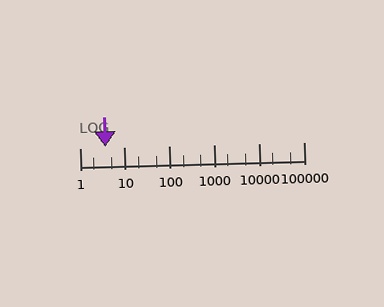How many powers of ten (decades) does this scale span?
The scale spans 5 decades, from 1 to 100000.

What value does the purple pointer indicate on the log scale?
The pointer indicates approximately 3.8.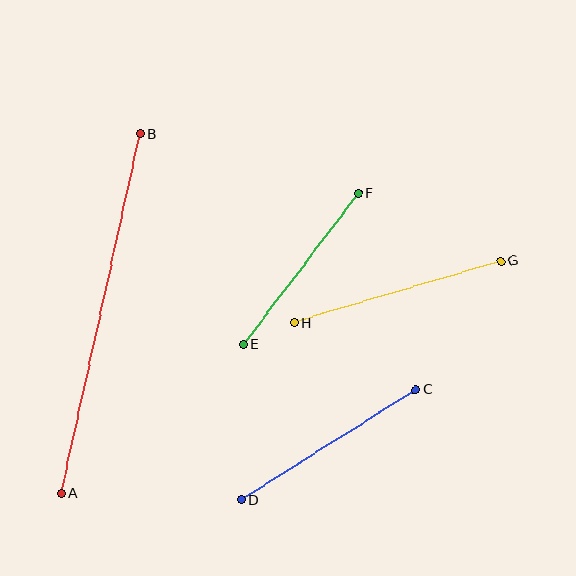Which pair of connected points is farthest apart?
Points A and B are farthest apart.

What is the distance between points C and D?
The distance is approximately 206 pixels.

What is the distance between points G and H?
The distance is approximately 215 pixels.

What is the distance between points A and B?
The distance is approximately 368 pixels.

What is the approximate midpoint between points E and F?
The midpoint is at approximately (301, 269) pixels.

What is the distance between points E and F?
The distance is approximately 190 pixels.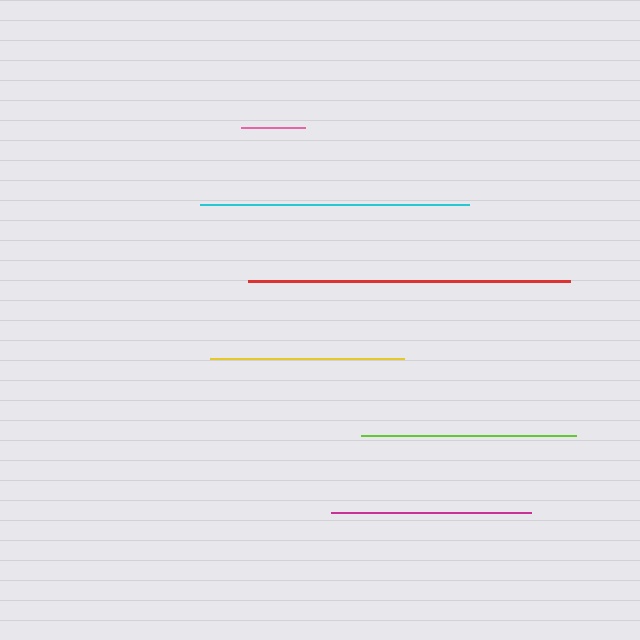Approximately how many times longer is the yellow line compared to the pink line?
The yellow line is approximately 3.0 times the length of the pink line.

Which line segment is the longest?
The red line is the longest at approximately 321 pixels.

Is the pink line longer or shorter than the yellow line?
The yellow line is longer than the pink line.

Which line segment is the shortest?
The pink line is the shortest at approximately 64 pixels.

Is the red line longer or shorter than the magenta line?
The red line is longer than the magenta line.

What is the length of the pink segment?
The pink segment is approximately 64 pixels long.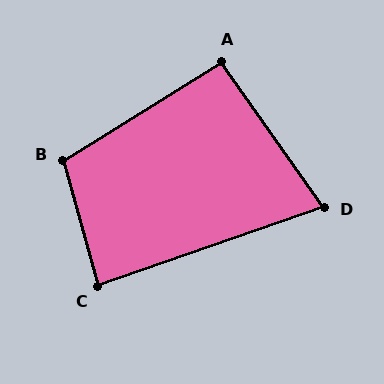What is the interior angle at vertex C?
Approximately 86 degrees (approximately right).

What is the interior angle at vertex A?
Approximately 94 degrees (approximately right).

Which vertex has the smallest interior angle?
D, at approximately 74 degrees.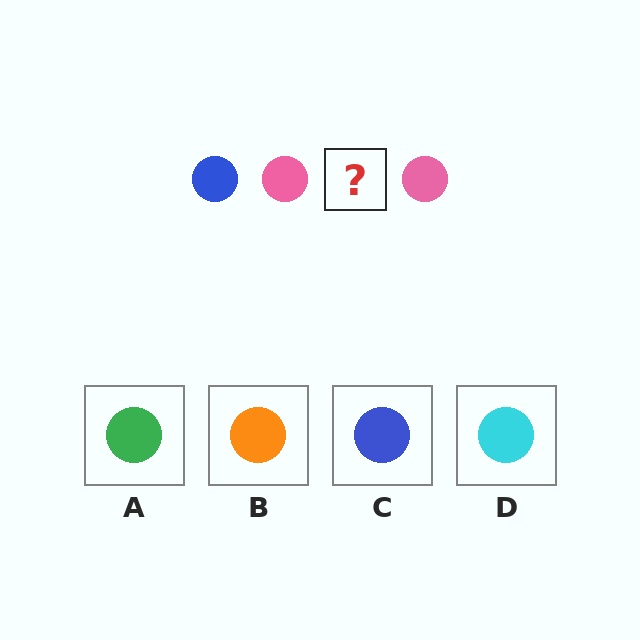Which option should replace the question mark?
Option C.